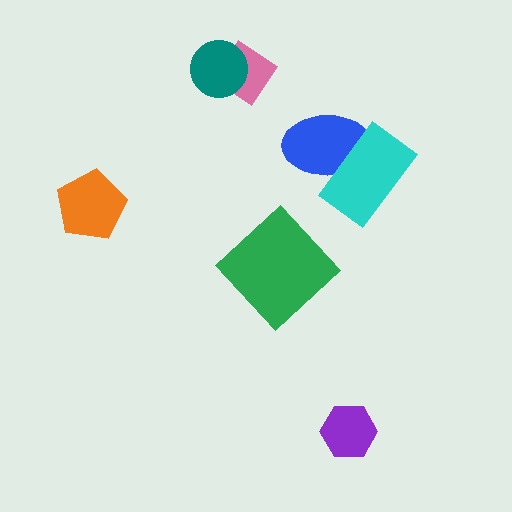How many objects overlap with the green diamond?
0 objects overlap with the green diamond.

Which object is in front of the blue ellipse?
The cyan rectangle is in front of the blue ellipse.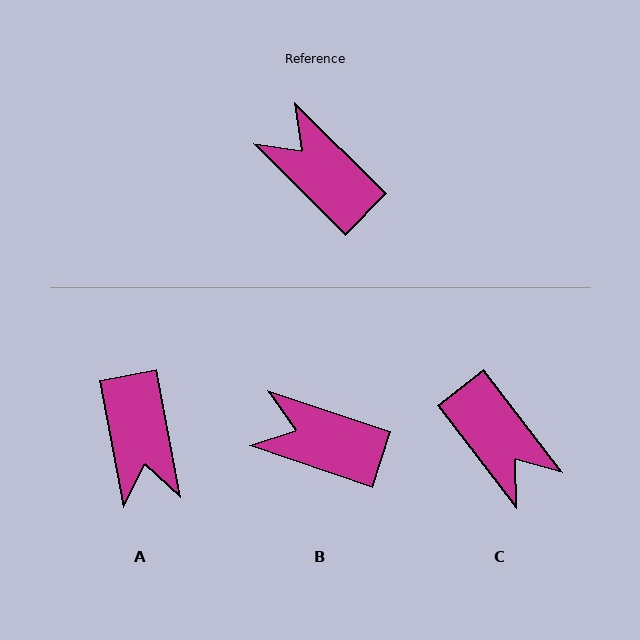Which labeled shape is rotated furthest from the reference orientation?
C, about 173 degrees away.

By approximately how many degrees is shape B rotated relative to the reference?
Approximately 26 degrees counter-clockwise.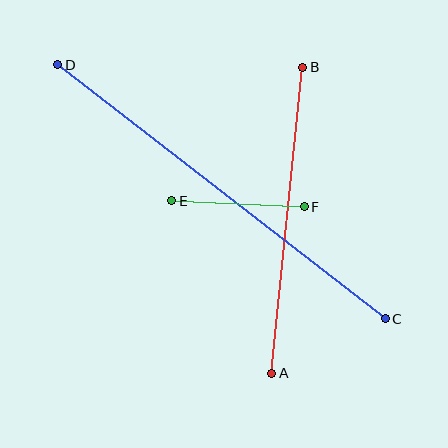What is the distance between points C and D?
The distance is approximately 414 pixels.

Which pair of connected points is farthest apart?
Points C and D are farthest apart.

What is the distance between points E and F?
The distance is approximately 133 pixels.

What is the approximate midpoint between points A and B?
The midpoint is at approximately (287, 220) pixels.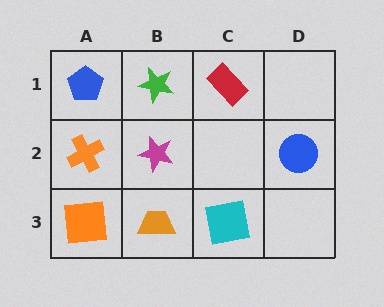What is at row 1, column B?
A green star.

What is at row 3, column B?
An orange trapezoid.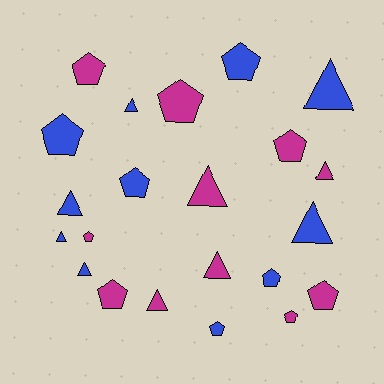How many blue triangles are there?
There are 6 blue triangles.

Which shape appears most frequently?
Pentagon, with 12 objects.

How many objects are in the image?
There are 22 objects.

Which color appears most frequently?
Blue, with 11 objects.